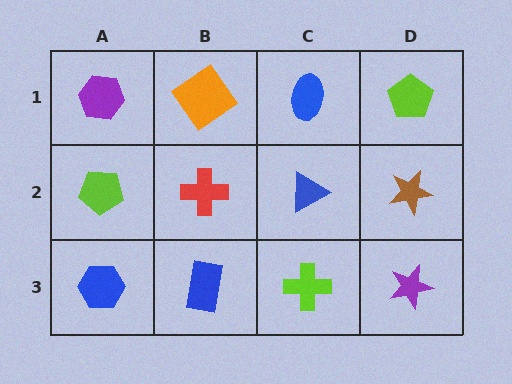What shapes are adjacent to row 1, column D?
A brown star (row 2, column D), a blue ellipse (row 1, column C).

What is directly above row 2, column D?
A lime pentagon.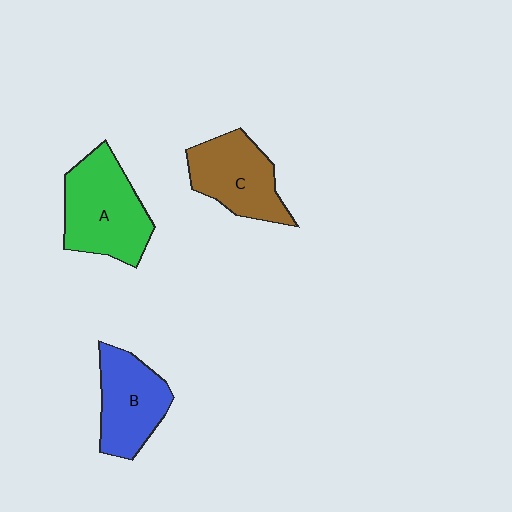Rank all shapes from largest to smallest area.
From largest to smallest: A (green), C (brown), B (blue).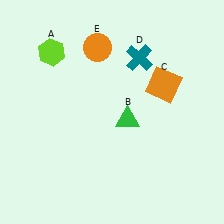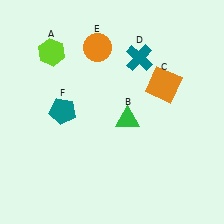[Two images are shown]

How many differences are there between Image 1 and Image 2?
There is 1 difference between the two images.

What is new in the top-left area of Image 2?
A teal pentagon (F) was added in the top-left area of Image 2.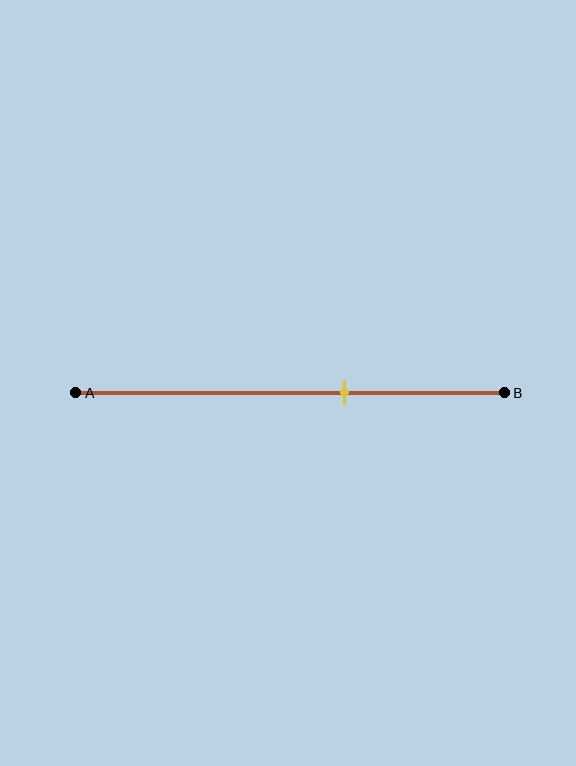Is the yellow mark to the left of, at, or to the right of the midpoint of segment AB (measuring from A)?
The yellow mark is to the right of the midpoint of segment AB.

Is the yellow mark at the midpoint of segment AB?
No, the mark is at about 65% from A, not at the 50% midpoint.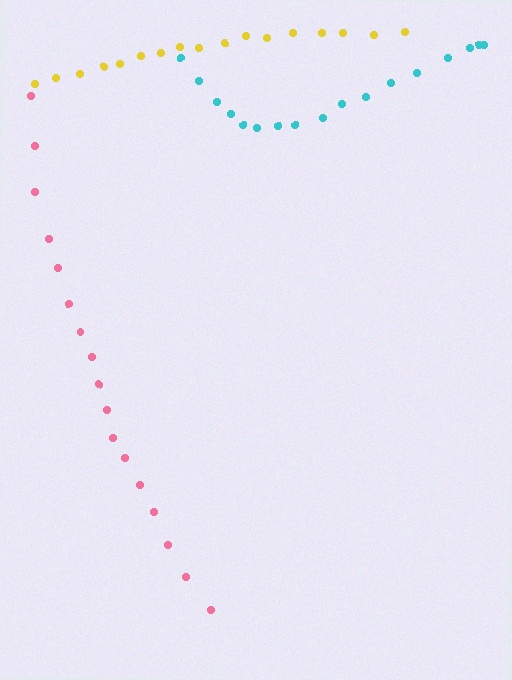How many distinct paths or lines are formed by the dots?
There are 3 distinct paths.